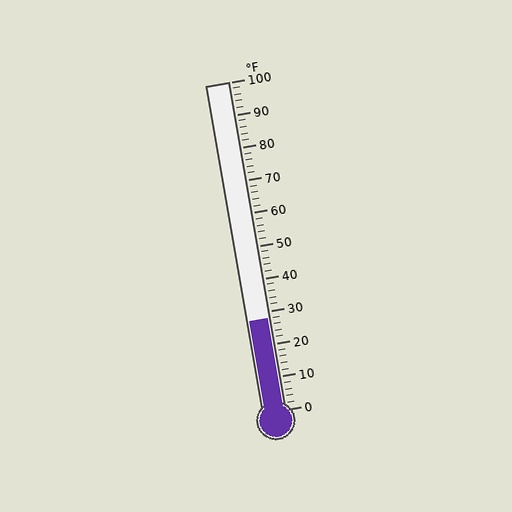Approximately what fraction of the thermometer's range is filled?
The thermometer is filled to approximately 30% of its range.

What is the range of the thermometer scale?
The thermometer scale ranges from 0°F to 100°F.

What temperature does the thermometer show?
The thermometer shows approximately 28°F.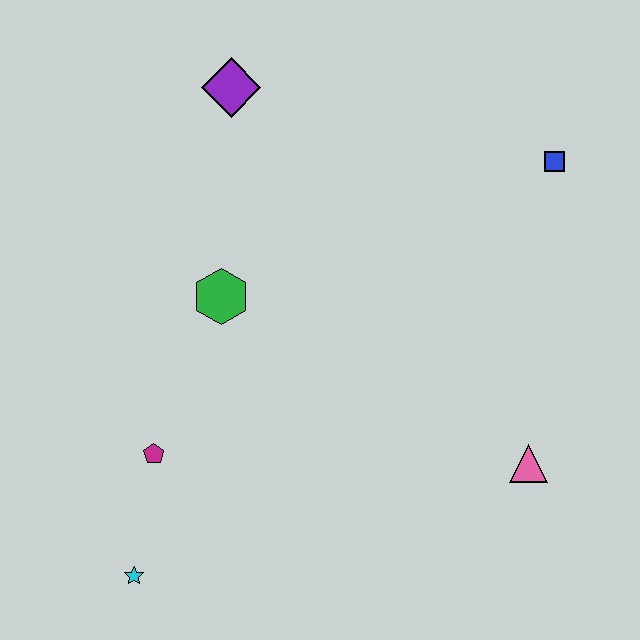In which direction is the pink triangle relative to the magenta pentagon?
The pink triangle is to the right of the magenta pentagon.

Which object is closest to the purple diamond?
The green hexagon is closest to the purple diamond.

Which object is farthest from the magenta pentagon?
The blue square is farthest from the magenta pentagon.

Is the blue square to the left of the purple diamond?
No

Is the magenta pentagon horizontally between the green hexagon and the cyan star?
Yes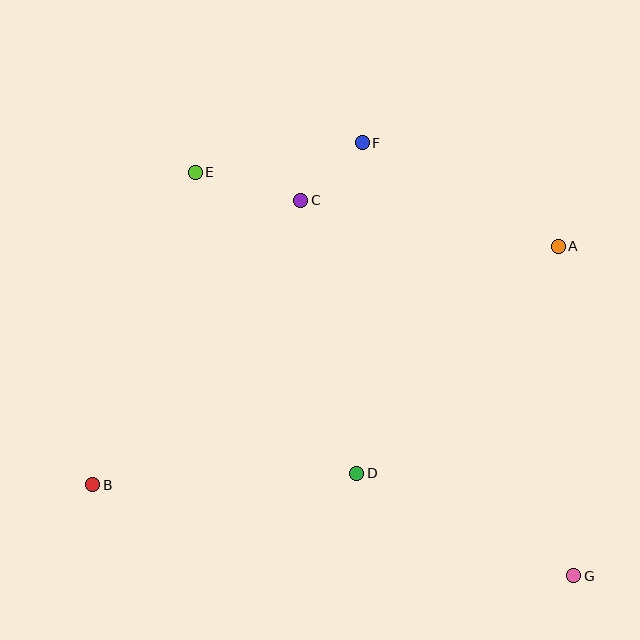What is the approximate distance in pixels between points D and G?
The distance between D and G is approximately 240 pixels.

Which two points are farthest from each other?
Points E and G are farthest from each other.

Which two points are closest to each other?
Points C and F are closest to each other.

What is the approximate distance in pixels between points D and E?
The distance between D and E is approximately 341 pixels.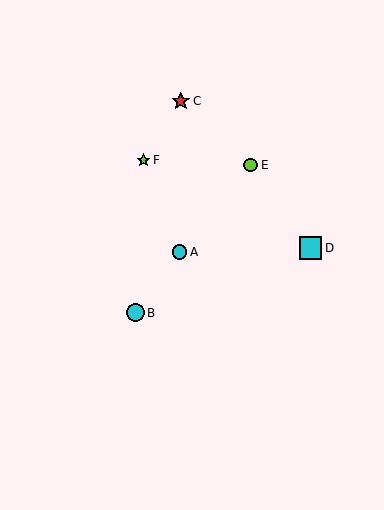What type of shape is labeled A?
Shape A is a cyan circle.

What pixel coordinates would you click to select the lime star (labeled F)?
Click at (143, 160) to select the lime star F.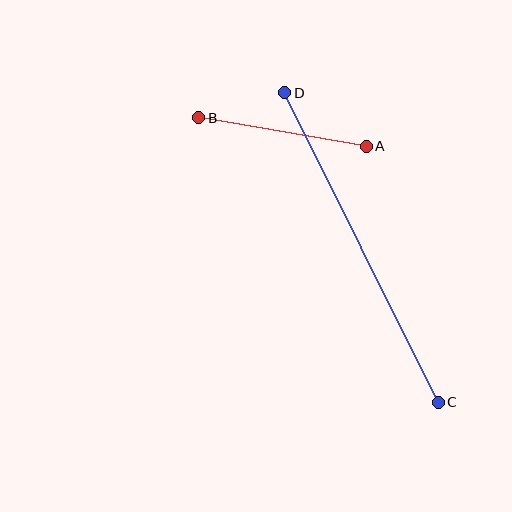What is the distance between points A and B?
The distance is approximately 170 pixels.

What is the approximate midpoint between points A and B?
The midpoint is at approximately (283, 132) pixels.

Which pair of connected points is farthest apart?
Points C and D are farthest apart.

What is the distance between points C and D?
The distance is approximately 345 pixels.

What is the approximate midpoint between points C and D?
The midpoint is at approximately (361, 248) pixels.